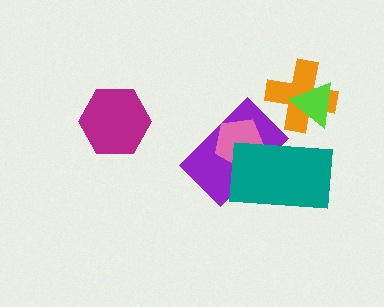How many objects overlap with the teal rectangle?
2 objects overlap with the teal rectangle.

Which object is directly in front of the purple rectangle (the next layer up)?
The pink pentagon is directly in front of the purple rectangle.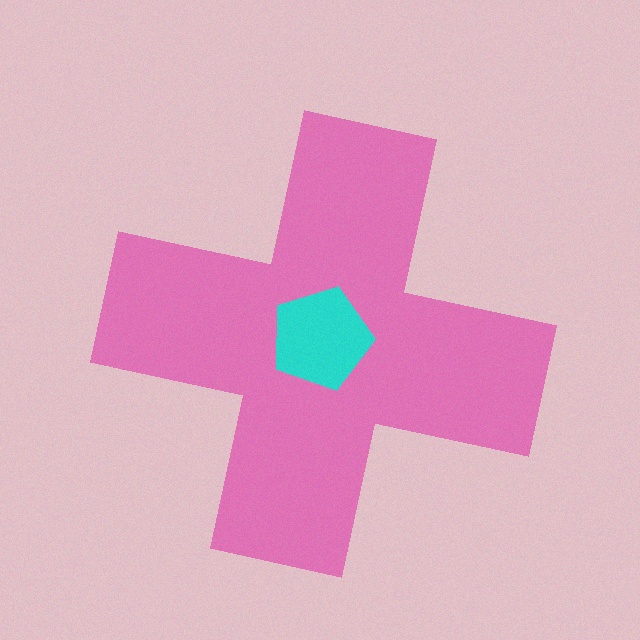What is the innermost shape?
The cyan pentagon.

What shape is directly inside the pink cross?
The cyan pentagon.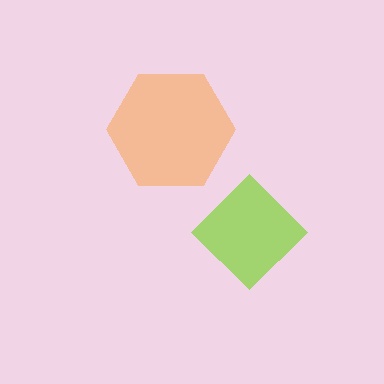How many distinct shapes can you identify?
There are 2 distinct shapes: a lime diamond, an orange hexagon.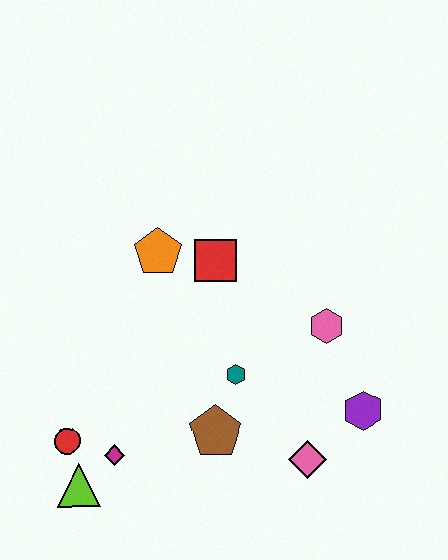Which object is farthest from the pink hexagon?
The lime triangle is farthest from the pink hexagon.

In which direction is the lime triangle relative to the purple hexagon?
The lime triangle is to the left of the purple hexagon.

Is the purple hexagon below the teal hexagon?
Yes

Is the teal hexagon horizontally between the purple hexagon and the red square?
Yes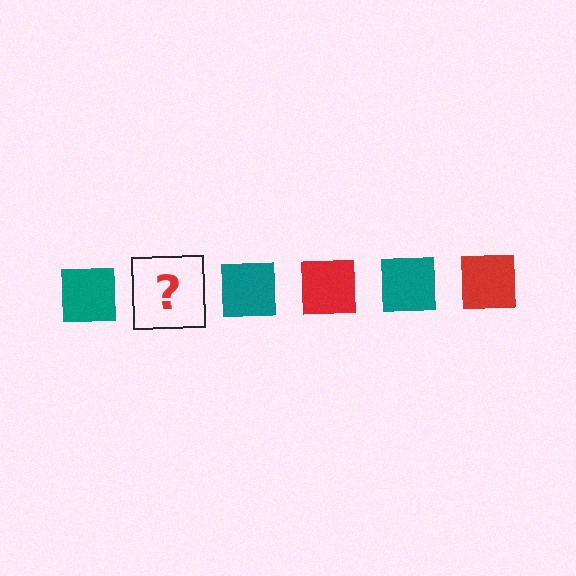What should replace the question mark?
The question mark should be replaced with a red square.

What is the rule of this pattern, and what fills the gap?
The rule is that the pattern cycles through teal, red squares. The gap should be filled with a red square.